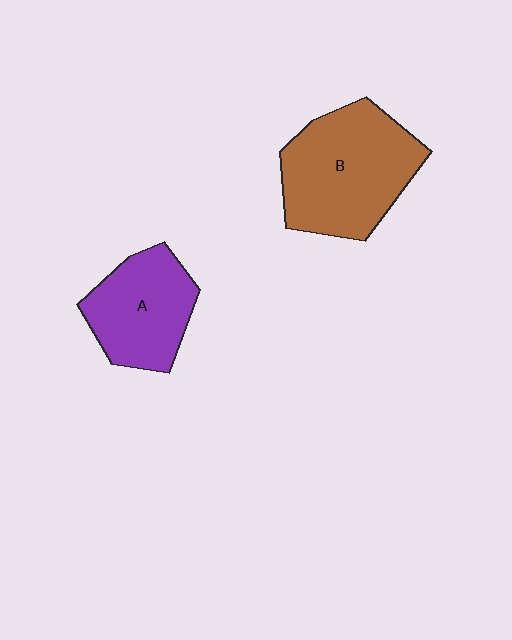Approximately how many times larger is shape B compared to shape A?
Approximately 1.4 times.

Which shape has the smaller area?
Shape A (purple).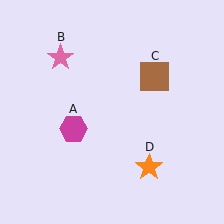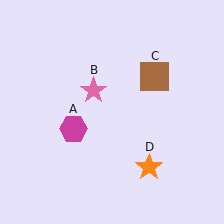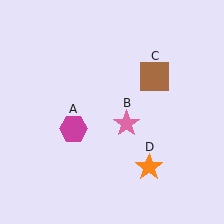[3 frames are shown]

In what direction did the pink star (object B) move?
The pink star (object B) moved down and to the right.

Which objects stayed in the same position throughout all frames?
Magenta hexagon (object A) and brown square (object C) and orange star (object D) remained stationary.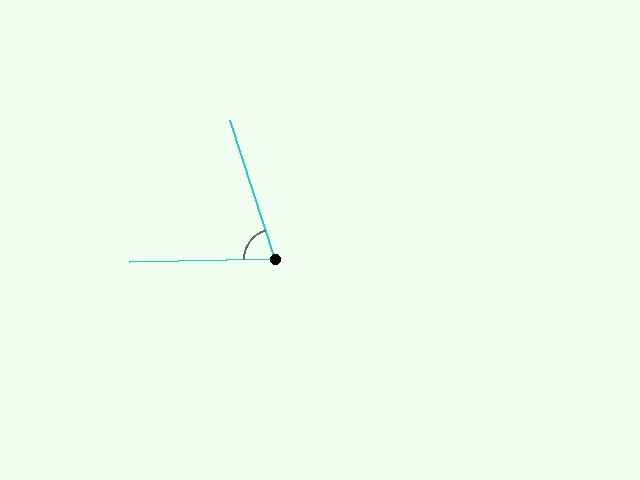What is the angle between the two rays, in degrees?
Approximately 73 degrees.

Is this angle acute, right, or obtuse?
It is acute.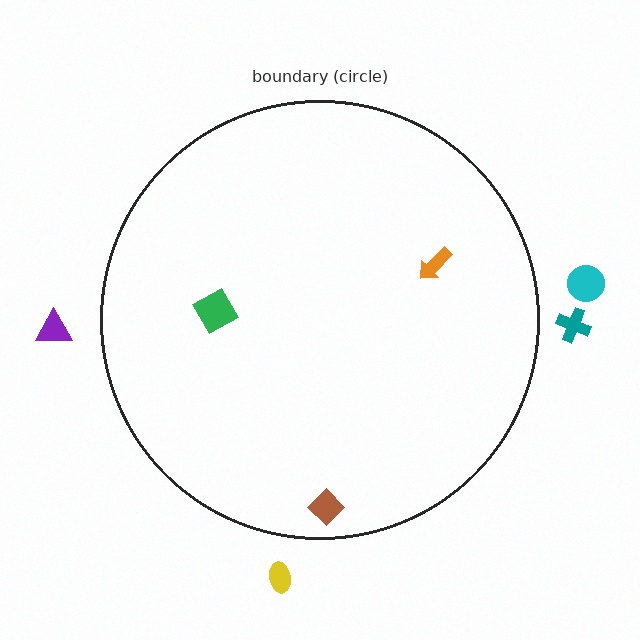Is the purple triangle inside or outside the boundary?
Outside.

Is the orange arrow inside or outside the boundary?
Inside.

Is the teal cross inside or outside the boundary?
Outside.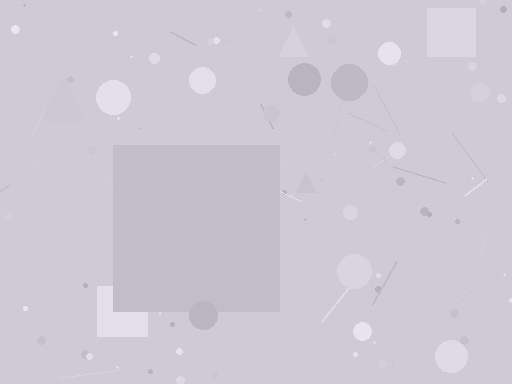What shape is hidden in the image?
A square is hidden in the image.